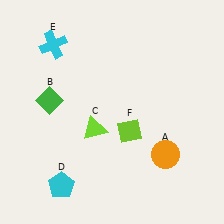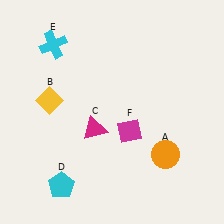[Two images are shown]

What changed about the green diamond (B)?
In Image 1, B is green. In Image 2, it changed to yellow.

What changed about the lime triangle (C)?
In Image 1, C is lime. In Image 2, it changed to magenta.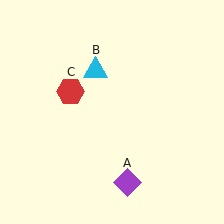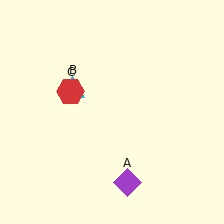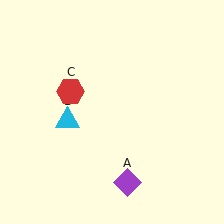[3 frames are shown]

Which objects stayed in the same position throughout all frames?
Purple diamond (object A) and red hexagon (object C) remained stationary.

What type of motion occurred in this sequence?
The cyan triangle (object B) rotated counterclockwise around the center of the scene.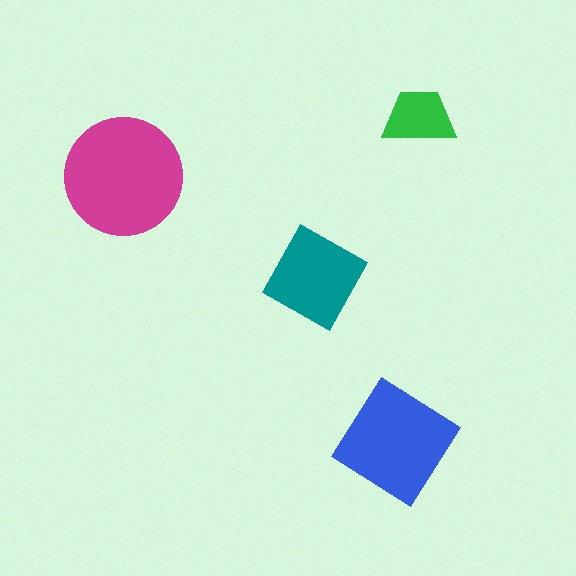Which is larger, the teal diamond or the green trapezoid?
The teal diamond.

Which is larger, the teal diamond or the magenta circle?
The magenta circle.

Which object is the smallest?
The green trapezoid.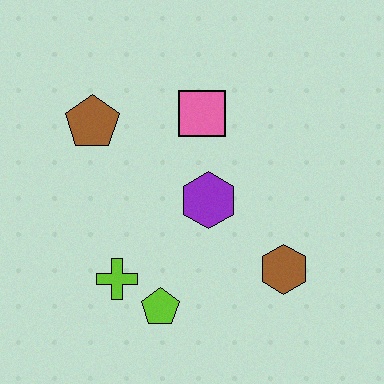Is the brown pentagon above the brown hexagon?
Yes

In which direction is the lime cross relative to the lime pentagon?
The lime cross is to the left of the lime pentagon.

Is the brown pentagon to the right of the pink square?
No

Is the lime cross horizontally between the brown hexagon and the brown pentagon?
Yes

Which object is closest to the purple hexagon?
The pink square is closest to the purple hexagon.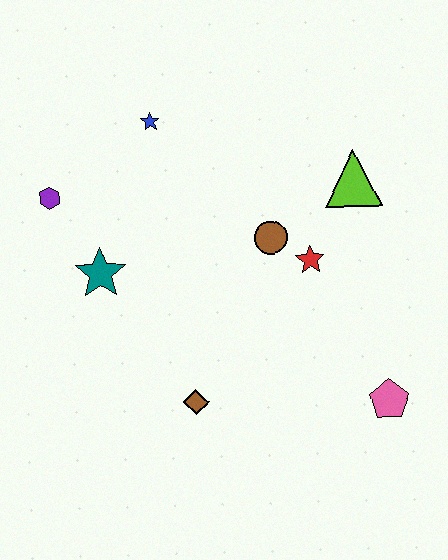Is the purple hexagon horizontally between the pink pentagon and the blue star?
No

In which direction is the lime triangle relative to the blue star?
The lime triangle is to the right of the blue star.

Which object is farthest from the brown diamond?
The blue star is farthest from the brown diamond.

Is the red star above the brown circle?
No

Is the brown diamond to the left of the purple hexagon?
No